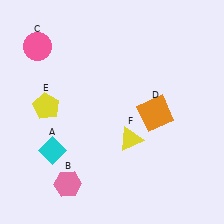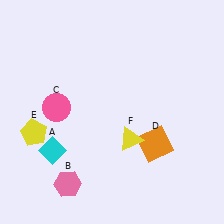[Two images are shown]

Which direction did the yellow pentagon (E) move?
The yellow pentagon (E) moved down.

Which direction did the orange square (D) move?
The orange square (D) moved down.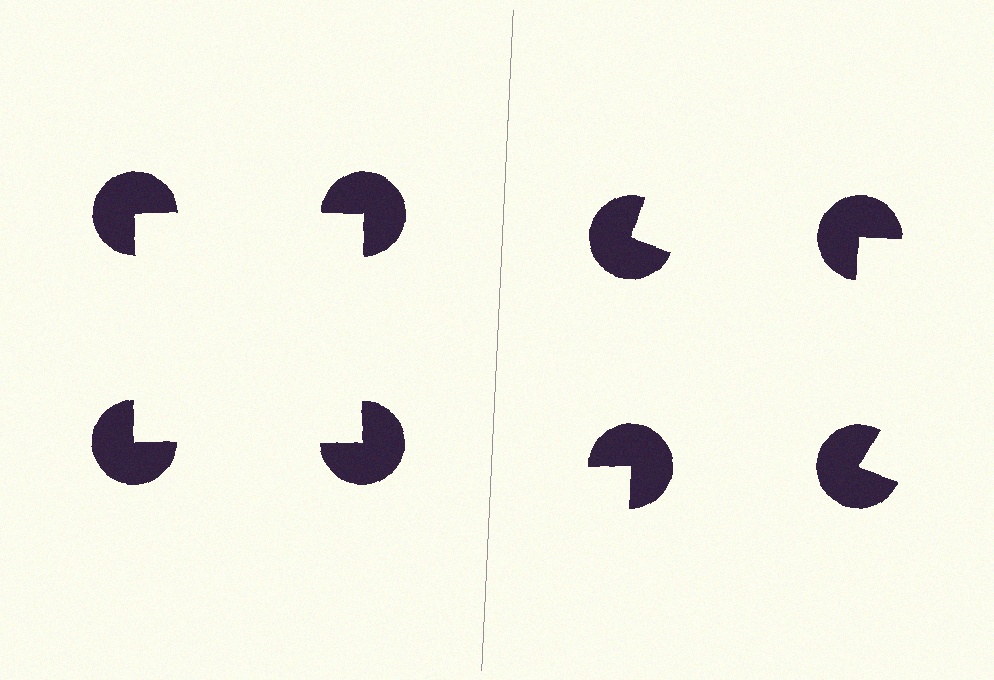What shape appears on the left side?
An illusory square.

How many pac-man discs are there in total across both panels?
8 — 4 on each side.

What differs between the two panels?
The pac-man discs are positioned identically on both sides; only the wedge orientations differ. On the left they align to a square; on the right they are misaligned.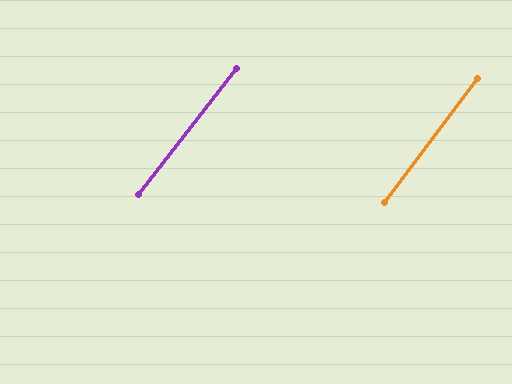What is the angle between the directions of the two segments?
Approximately 1 degree.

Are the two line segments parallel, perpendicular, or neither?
Parallel — their directions differ by only 1.2°.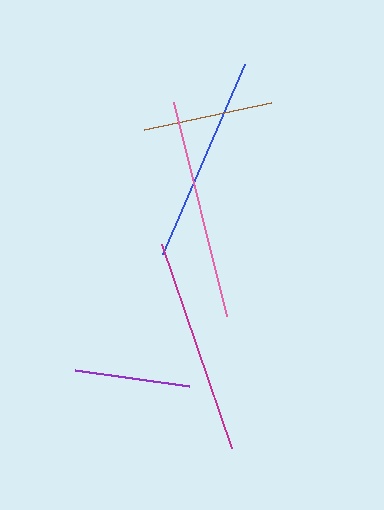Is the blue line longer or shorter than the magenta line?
The magenta line is longer than the blue line.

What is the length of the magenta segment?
The magenta segment is approximately 216 pixels long.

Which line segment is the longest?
The pink line is the longest at approximately 220 pixels.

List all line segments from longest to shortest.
From longest to shortest: pink, magenta, blue, brown, purple.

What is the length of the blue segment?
The blue segment is approximately 206 pixels long.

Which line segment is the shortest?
The purple line is the shortest at approximately 115 pixels.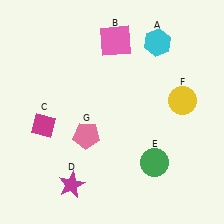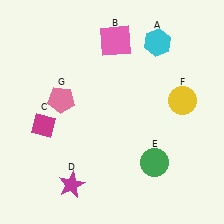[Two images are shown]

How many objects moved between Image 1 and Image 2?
1 object moved between the two images.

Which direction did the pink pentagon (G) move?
The pink pentagon (G) moved up.